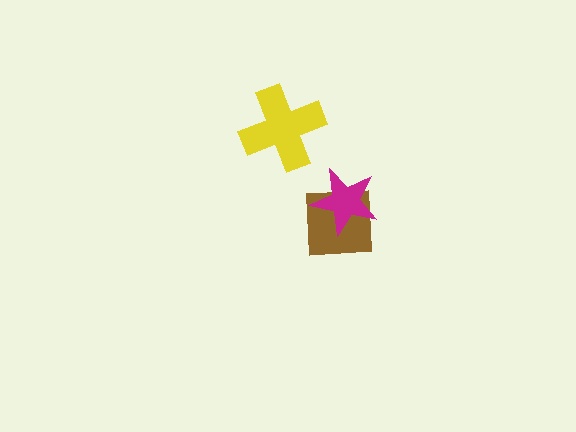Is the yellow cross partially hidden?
No, no other shape covers it.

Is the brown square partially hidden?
Yes, it is partially covered by another shape.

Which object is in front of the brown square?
The magenta star is in front of the brown square.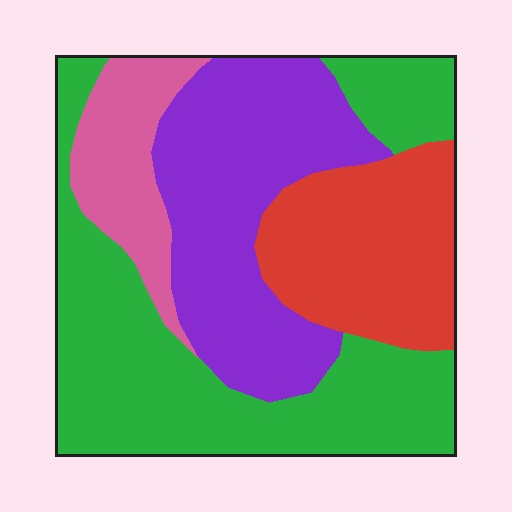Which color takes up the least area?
Pink, at roughly 10%.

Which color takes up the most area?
Green, at roughly 40%.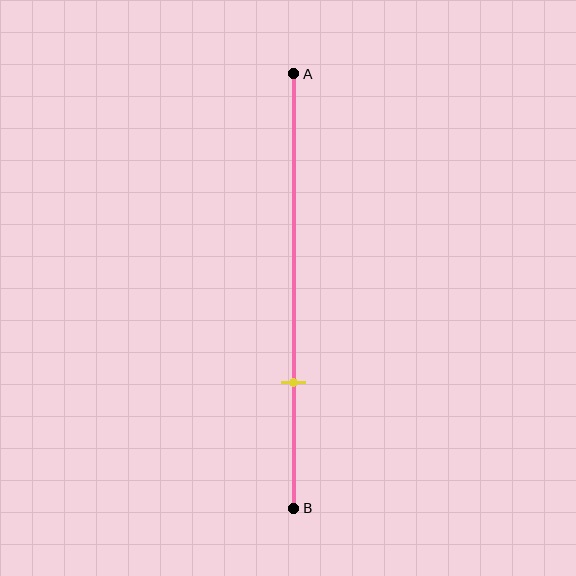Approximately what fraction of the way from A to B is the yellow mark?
The yellow mark is approximately 70% of the way from A to B.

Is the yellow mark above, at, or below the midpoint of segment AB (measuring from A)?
The yellow mark is below the midpoint of segment AB.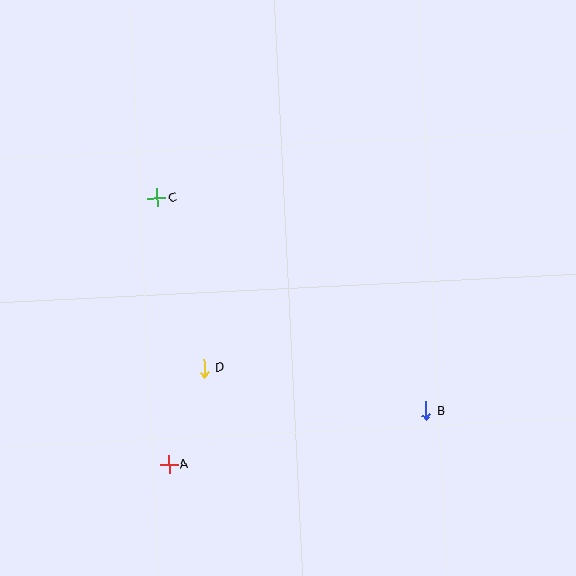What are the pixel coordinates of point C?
Point C is at (157, 198).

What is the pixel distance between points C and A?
The distance between C and A is 267 pixels.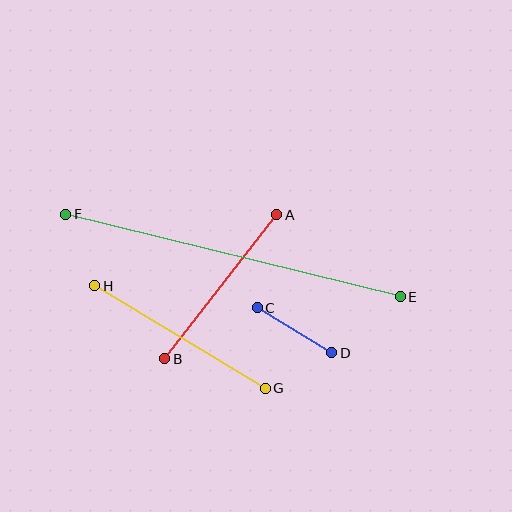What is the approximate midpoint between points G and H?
The midpoint is at approximately (180, 337) pixels.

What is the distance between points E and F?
The distance is approximately 345 pixels.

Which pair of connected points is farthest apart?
Points E and F are farthest apart.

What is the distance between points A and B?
The distance is approximately 182 pixels.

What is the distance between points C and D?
The distance is approximately 87 pixels.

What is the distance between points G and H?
The distance is approximately 198 pixels.